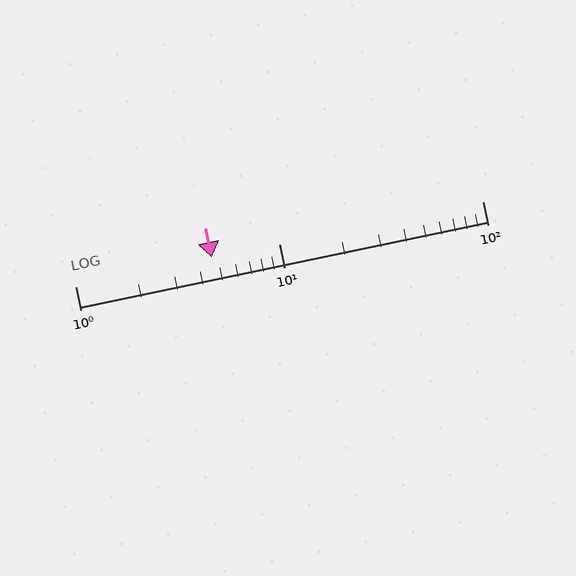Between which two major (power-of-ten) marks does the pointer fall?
The pointer is between 1 and 10.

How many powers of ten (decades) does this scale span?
The scale spans 2 decades, from 1 to 100.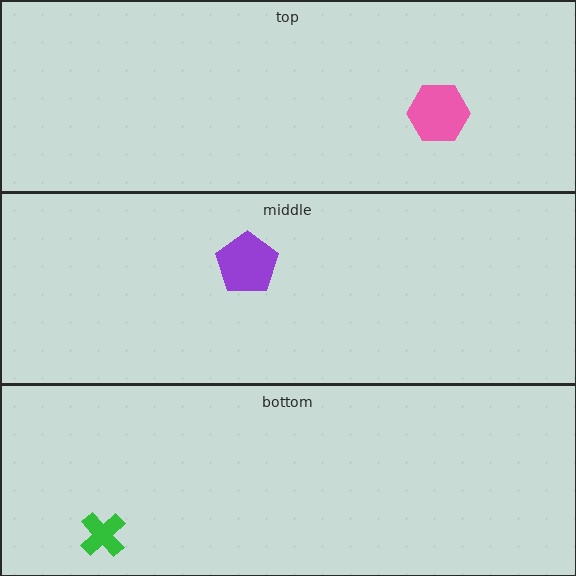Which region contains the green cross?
The bottom region.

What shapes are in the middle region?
The purple pentagon.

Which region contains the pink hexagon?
The top region.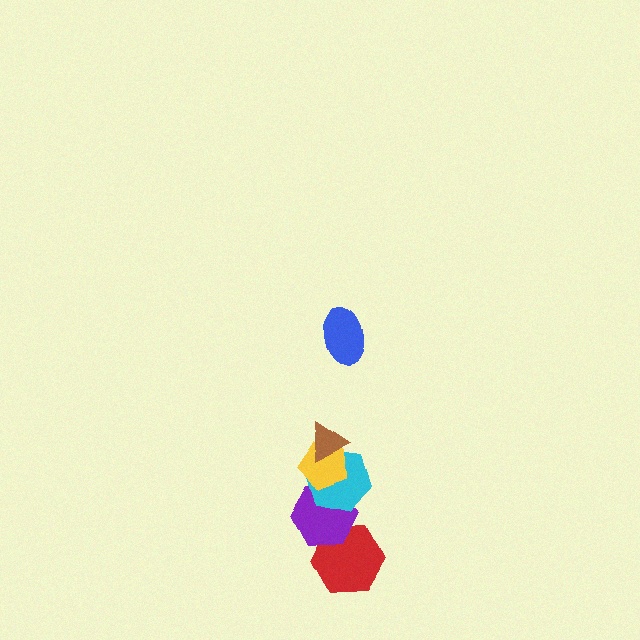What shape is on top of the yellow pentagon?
The brown triangle is on top of the yellow pentagon.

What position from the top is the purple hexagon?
The purple hexagon is 5th from the top.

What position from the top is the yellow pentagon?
The yellow pentagon is 3rd from the top.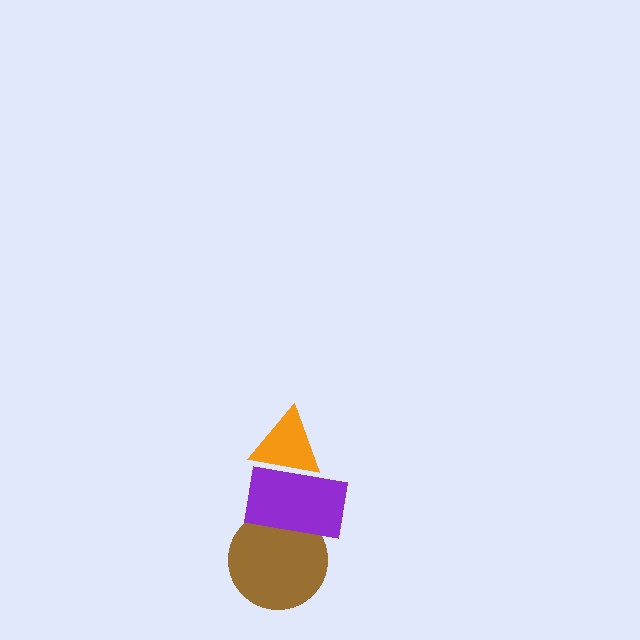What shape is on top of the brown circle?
The purple rectangle is on top of the brown circle.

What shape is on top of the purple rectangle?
The orange triangle is on top of the purple rectangle.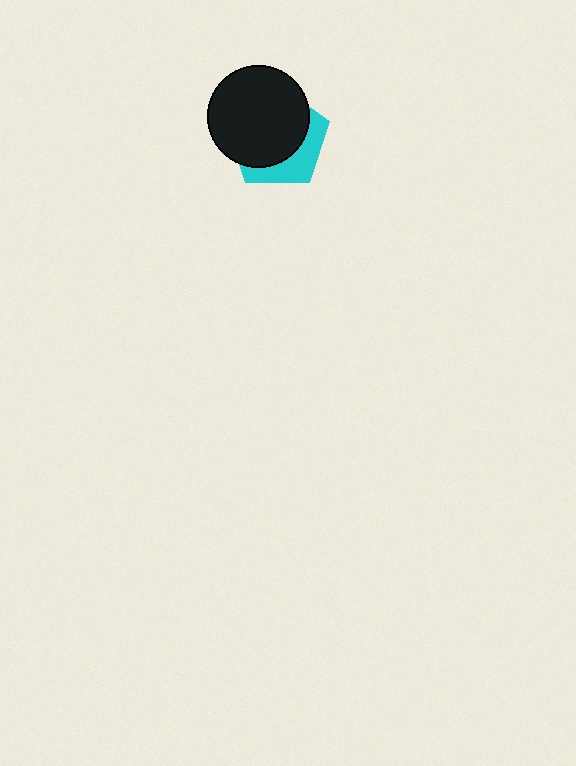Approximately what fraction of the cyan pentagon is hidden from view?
Roughly 67% of the cyan pentagon is hidden behind the black circle.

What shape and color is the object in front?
The object in front is a black circle.